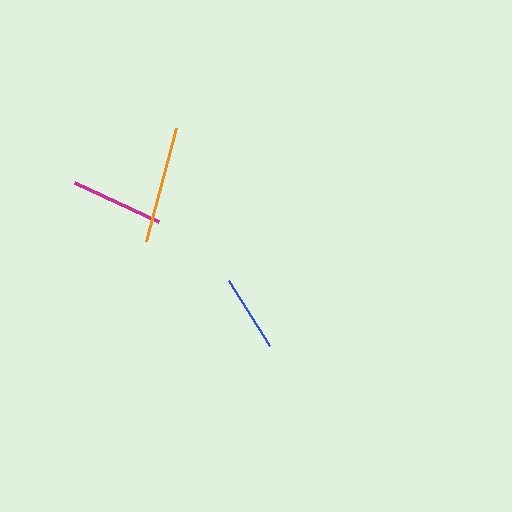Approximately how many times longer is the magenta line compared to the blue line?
The magenta line is approximately 1.2 times the length of the blue line.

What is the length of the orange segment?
The orange segment is approximately 117 pixels long.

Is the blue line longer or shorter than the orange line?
The orange line is longer than the blue line.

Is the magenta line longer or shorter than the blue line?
The magenta line is longer than the blue line.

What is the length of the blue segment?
The blue segment is approximately 77 pixels long.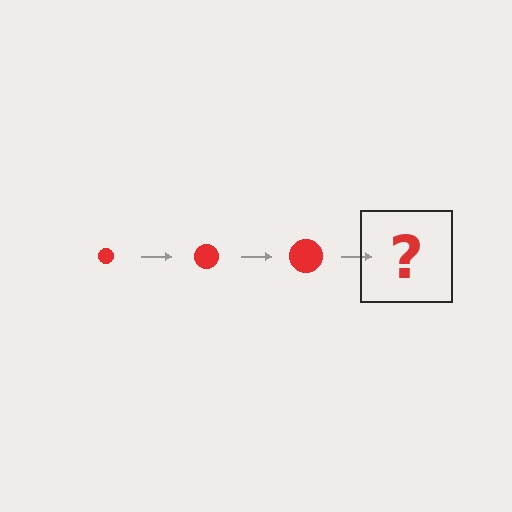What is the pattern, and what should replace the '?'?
The pattern is that the circle gets progressively larger each step. The '?' should be a red circle, larger than the previous one.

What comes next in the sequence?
The next element should be a red circle, larger than the previous one.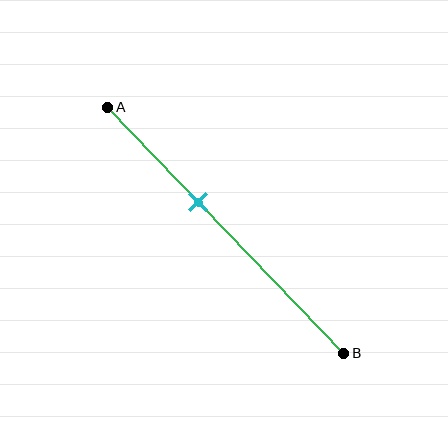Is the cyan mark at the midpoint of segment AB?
No, the mark is at about 40% from A, not at the 50% midpoint.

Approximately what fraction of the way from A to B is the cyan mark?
The cyan mark is approximately 40% of the way from A to B.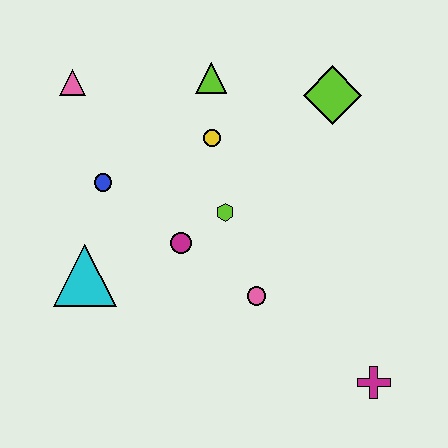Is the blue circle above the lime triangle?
No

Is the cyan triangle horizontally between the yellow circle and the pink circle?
No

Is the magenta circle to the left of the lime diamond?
Yes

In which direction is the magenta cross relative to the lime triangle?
The magenta cross is below the lime triangle.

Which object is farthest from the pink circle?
The pink triangle is farthest from the pink circle.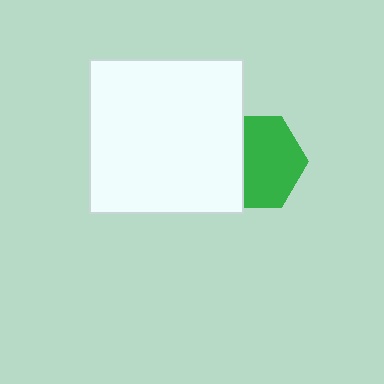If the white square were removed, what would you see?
You would see the complete green hexagon.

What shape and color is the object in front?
The object in front is a white square.